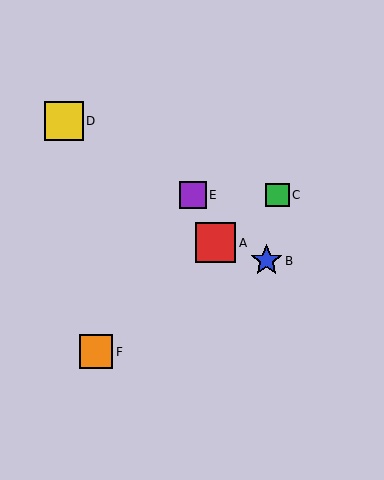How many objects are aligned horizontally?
2 objects (C, E) are aligned horizontally.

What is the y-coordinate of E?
Object E is at y≈195.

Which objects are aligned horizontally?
Objects C, E are aligned horizontally.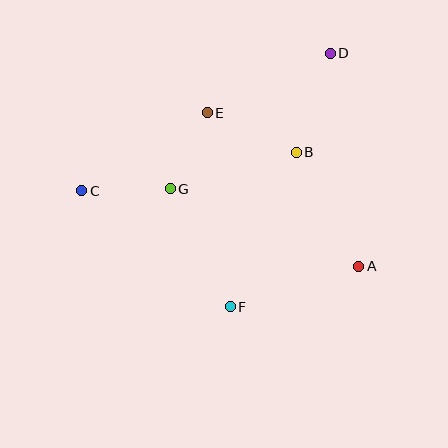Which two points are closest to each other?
Points E and G are closest to each other.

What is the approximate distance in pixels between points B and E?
The distance between B and E is approximately 97 pixels.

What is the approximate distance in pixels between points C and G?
The distance between C and G is approximately 88 pixels.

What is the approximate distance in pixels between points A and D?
The distance between A and D is approximately 215 pixels.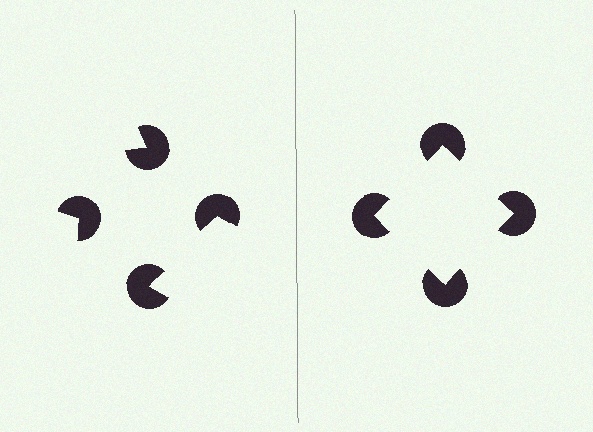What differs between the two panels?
The pac-man discs are positioned identically on both sides; only the wedge orientations differ. On the right they align to a square; on the left they are misaligned.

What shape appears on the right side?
An illusory square.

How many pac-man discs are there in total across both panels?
8 — 4 on each side.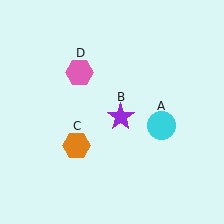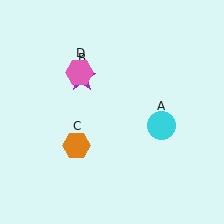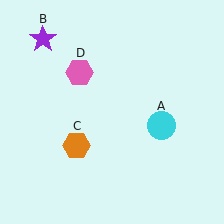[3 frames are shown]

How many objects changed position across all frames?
1 object changed position: purple star (object B).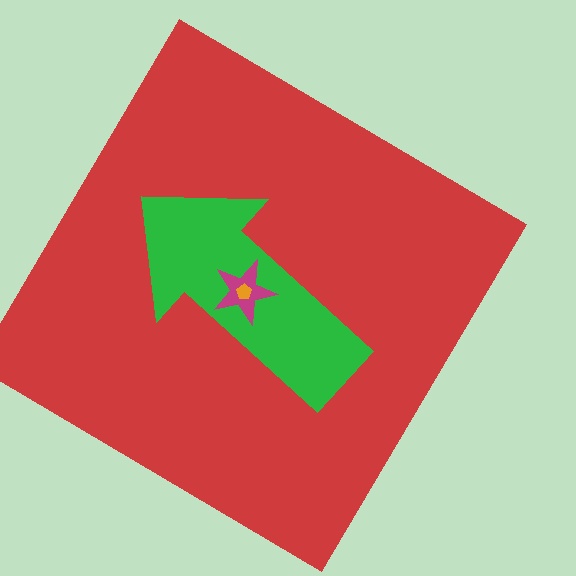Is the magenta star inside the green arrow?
Yes.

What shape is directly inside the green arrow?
The magenta star.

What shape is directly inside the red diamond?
The green arrow.